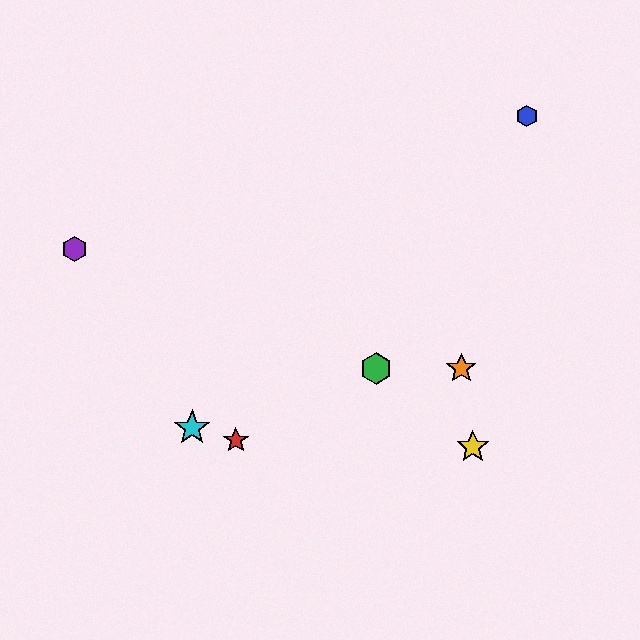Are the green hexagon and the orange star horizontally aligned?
Yes, both are at y≈368.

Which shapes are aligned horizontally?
The green hexagon, the orange star are aligned horizontally.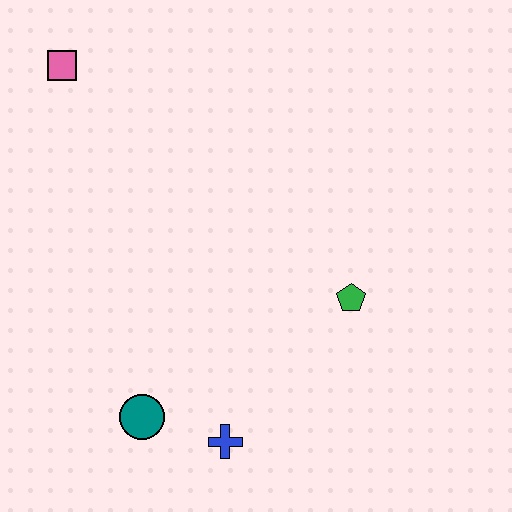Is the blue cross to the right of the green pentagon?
No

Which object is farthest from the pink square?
The blue cross is farthest from the pink square.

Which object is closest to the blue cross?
The teal circle is closest to the blue cross.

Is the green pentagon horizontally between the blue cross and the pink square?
No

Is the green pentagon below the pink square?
Yes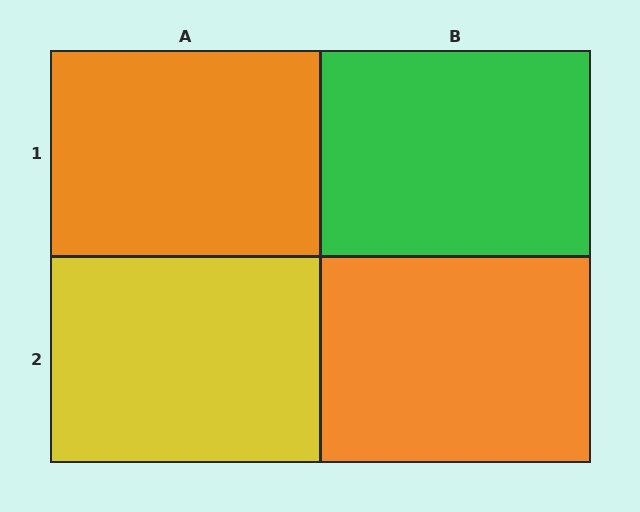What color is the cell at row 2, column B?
Orange.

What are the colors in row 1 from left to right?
Orange, green.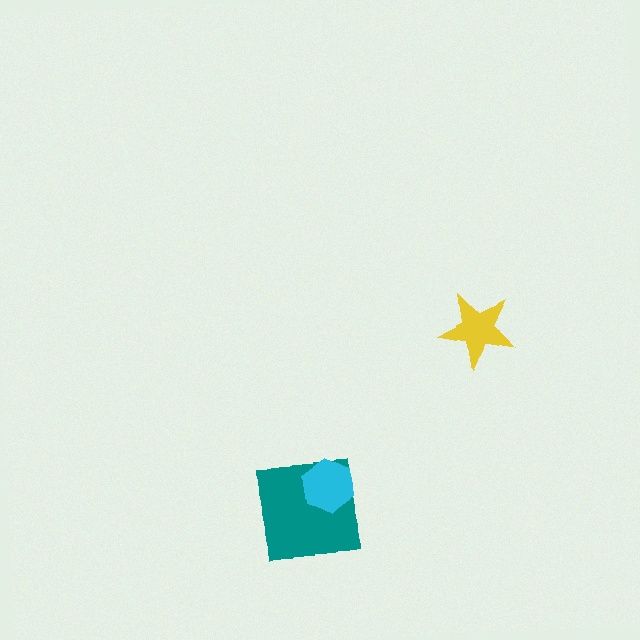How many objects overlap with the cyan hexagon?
1 object overlaps with the cyan hexagon.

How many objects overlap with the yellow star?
0 objects overlap with the yellow star.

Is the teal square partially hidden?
Yes, it is partially covered by another shape.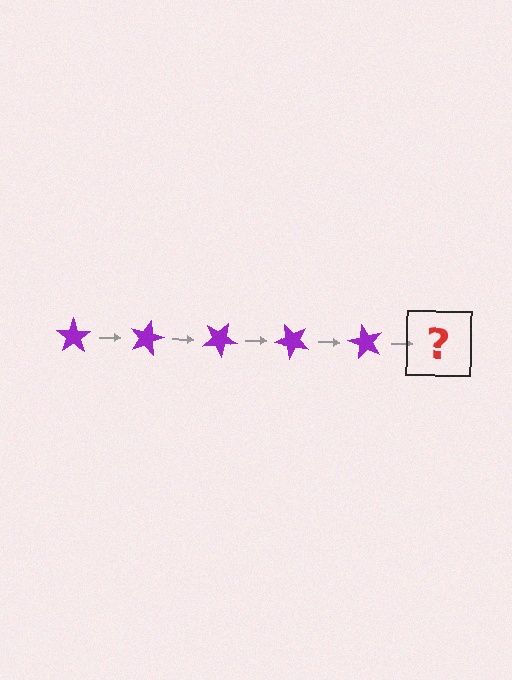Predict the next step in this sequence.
The next step is a purple star rotated 75 degrees.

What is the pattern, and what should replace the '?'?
The pattern is that the star rotates 15 degrees each step. The '?' should be a purple star rotated 75 degrees.